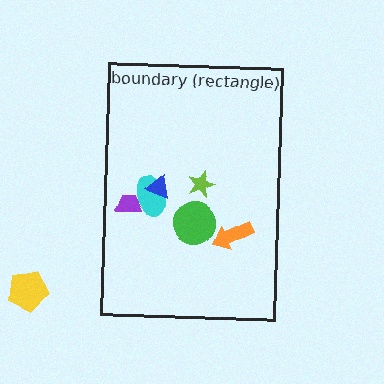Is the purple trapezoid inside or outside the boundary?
Inside.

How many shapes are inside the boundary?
6 inside, 1 outside.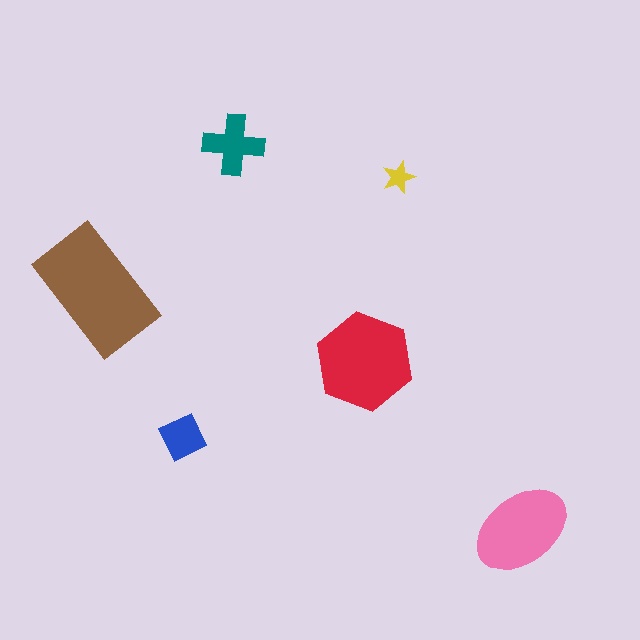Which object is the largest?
The brown rectangle.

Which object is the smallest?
The yellow star.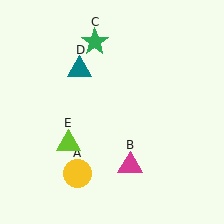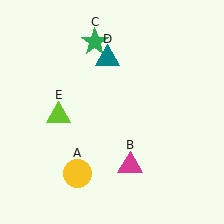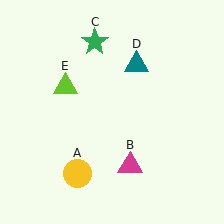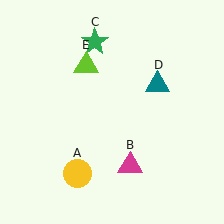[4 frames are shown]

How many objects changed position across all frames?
2 objects changed position: teal triangle (object D), lime triangle (object E).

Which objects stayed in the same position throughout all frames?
Yellow circle (object A) and magenta triangle (object B) and green star (object C) remained stationary.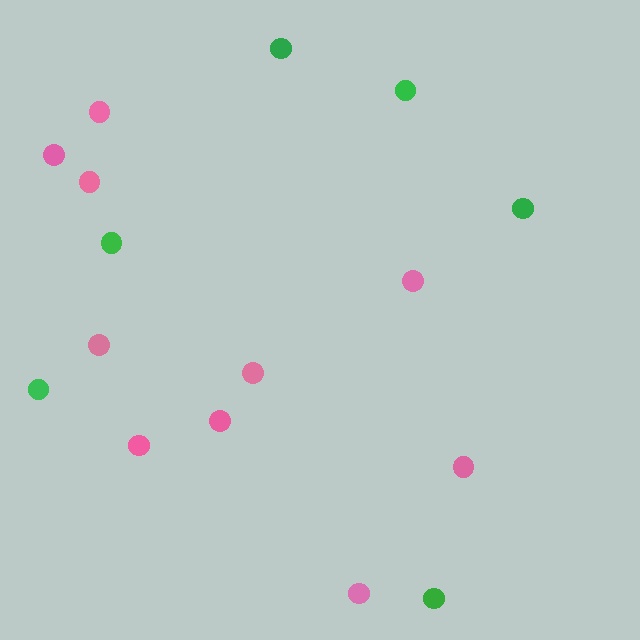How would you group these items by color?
There are 2 groups: one group of pink circles (10) and one group of green circles (6).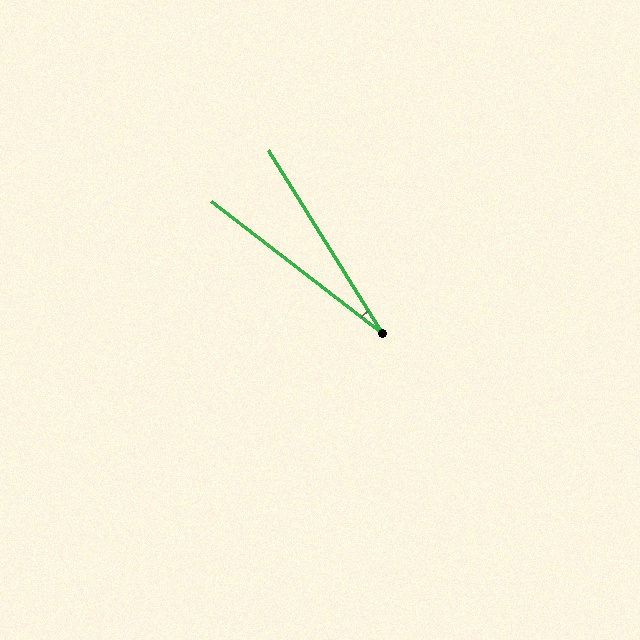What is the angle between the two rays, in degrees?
Approximately 21 degrees.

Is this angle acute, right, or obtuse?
It is acute.